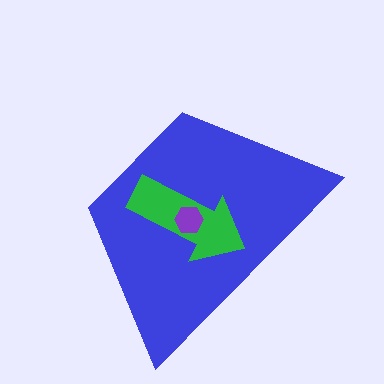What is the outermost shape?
The blue trapezoid.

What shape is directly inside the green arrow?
The purple hexagon.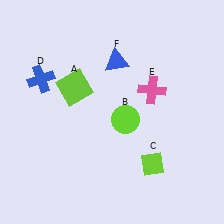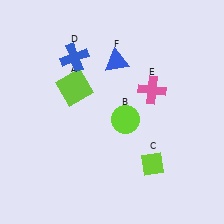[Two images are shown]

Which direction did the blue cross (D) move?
The blue cross (D) moved right.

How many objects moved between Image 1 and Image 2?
1 object moved between the two images.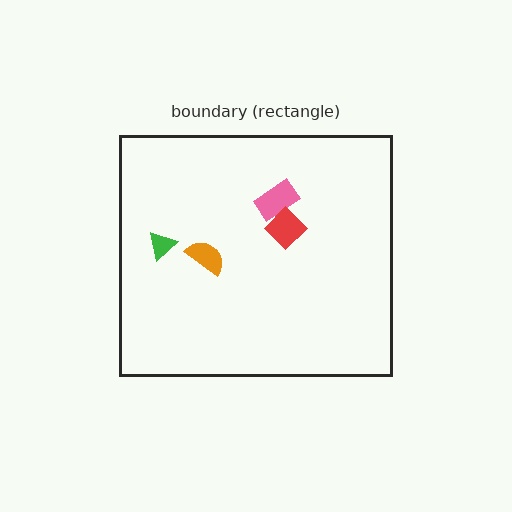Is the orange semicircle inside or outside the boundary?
Inside.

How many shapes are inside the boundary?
4 inside, 0 outside.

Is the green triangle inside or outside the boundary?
Inside.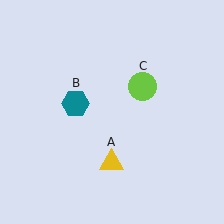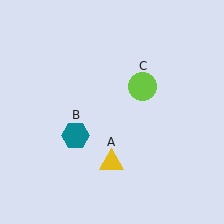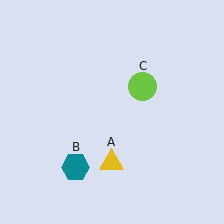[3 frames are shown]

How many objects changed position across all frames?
1 object changed position: teal hexagon (object B).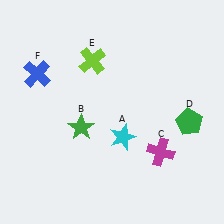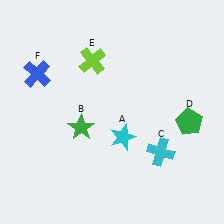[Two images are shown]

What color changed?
The cross (C) changed from magenta in Image 1 to cyan in Image 2.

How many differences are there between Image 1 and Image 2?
There is 1 difference between the two images.